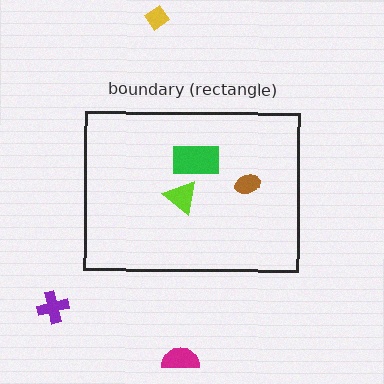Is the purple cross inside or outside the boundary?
Outside.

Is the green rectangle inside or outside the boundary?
Inside.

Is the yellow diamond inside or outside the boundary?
Outside.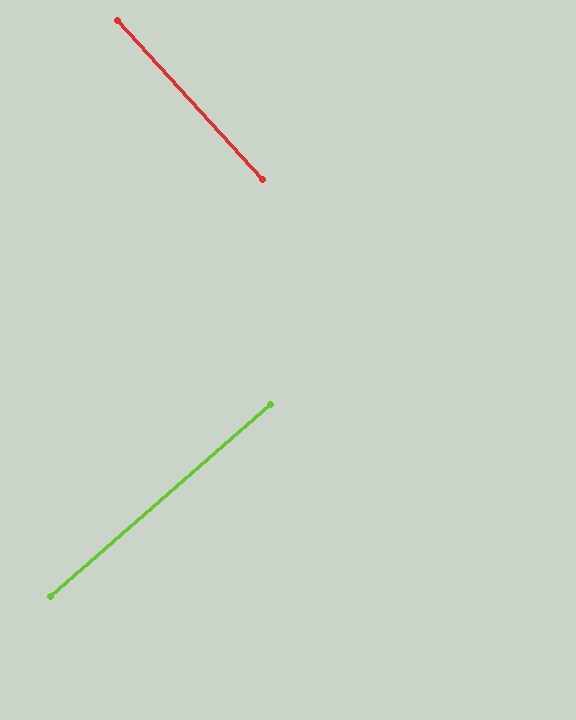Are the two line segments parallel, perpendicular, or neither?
Perpendicular — they meet at approximately 89°.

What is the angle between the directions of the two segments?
Approximately 89 degrees.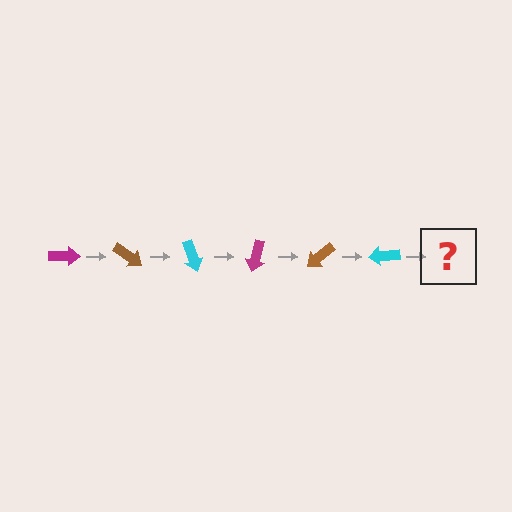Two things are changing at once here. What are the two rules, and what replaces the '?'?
The two rules are that it rotates 35 degrees each step and the color cycles through magenta, brown, and cyan. The '?' should be a magenta arrow, rotated 210 degrees from the start.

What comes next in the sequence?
The next element should be a magenta arrow, rotated 210 degrees from the start.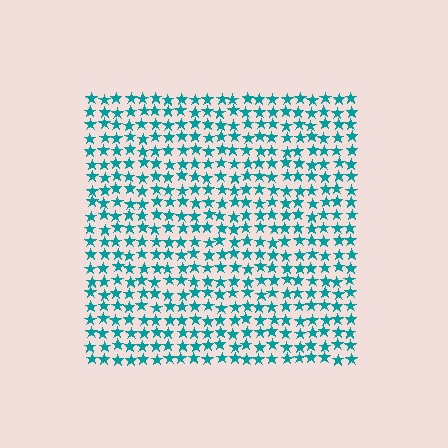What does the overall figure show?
The overall figure shows a square.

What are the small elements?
The small elements are stars.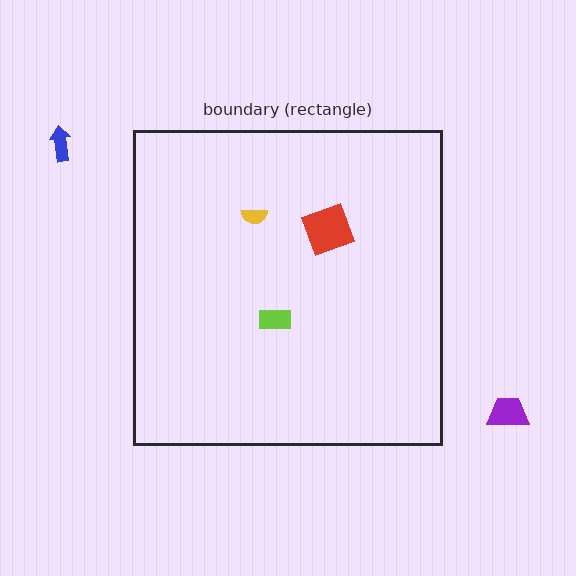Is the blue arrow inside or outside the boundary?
Outside.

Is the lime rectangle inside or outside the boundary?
Inside.